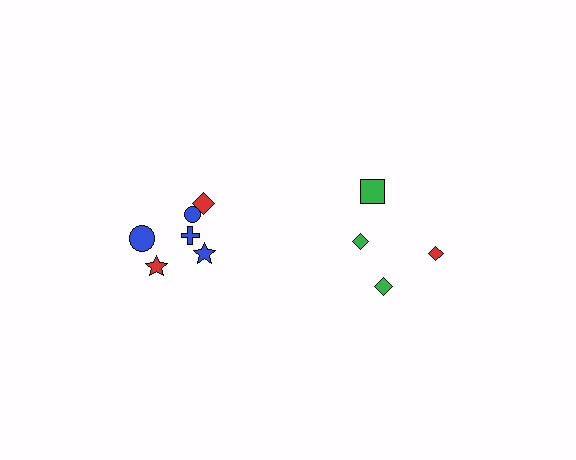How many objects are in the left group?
There are 6 objects.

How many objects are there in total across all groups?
There are 10 objects.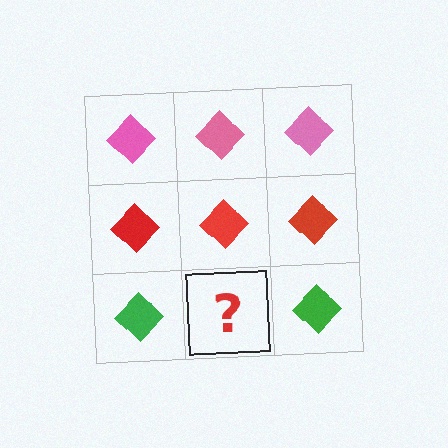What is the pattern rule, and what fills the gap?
The rule is that each row has a consistent color. The gap should be filled with a green diamond.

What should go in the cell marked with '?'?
The missing cell should contain a green diamond.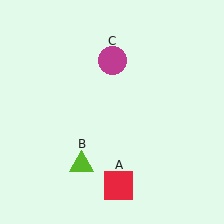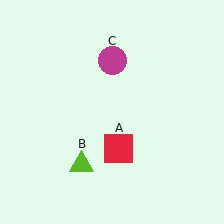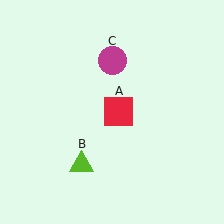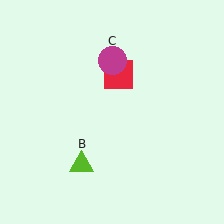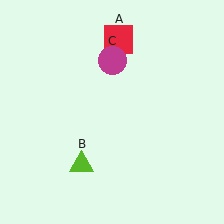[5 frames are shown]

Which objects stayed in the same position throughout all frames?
Lime triangle (object B) and magenta circle (object C) remained stationary.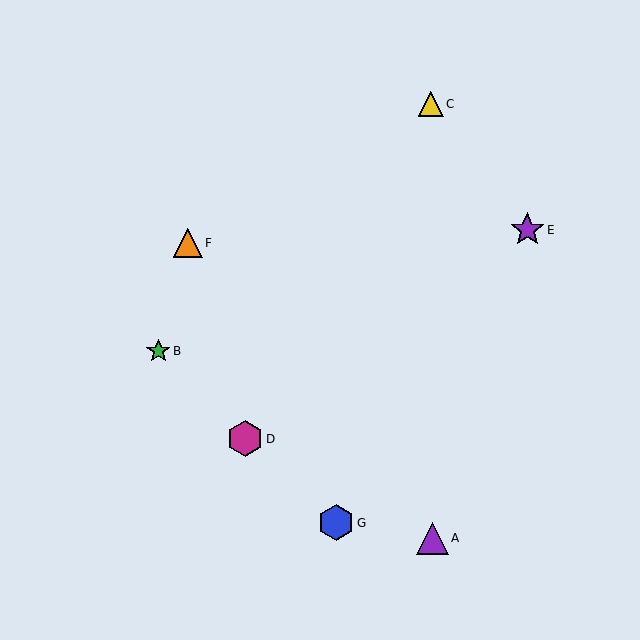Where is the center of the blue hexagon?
The center of the blue hexagon is at (336, 523).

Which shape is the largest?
The blue hexagon (labeled G) is the largest.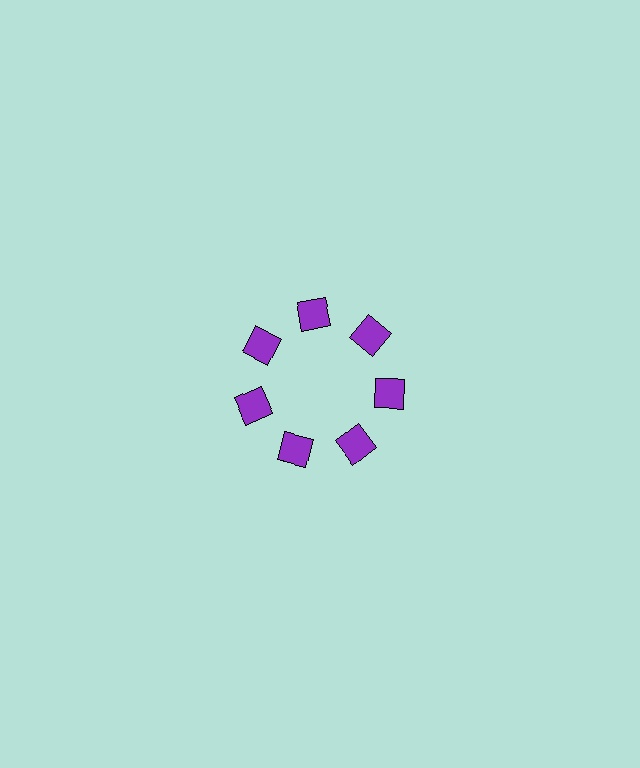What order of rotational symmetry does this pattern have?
This pattern has 7-fold rotational symmetry.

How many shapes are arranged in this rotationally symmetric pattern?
There are 7 shapes, arranged in 7 groups of 1.